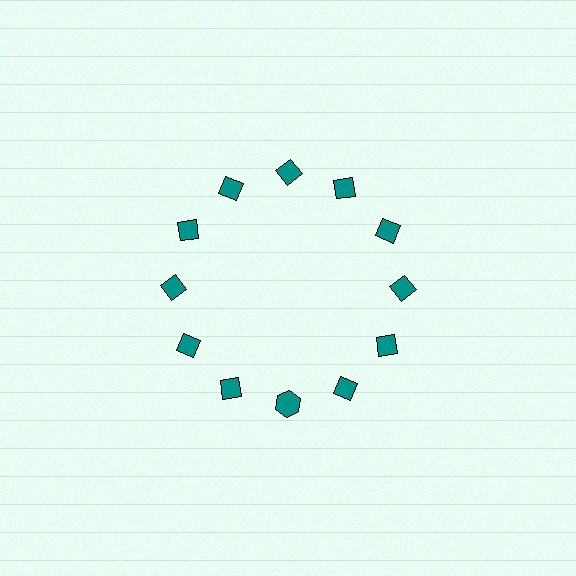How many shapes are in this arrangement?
There are 12 shapes arranged in a ring pattern.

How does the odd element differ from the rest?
It has a different shape: hexagon instead of diamond.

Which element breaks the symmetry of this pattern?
The teal hexagon at roughly the 6 o'clock position breaks the symmetry. All other shapes are teal diamonds.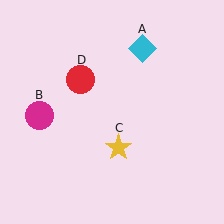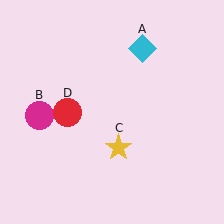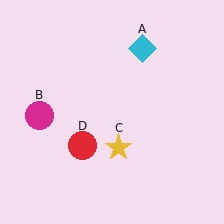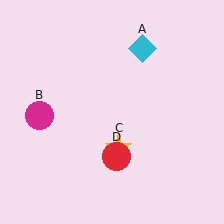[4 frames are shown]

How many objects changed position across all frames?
1 object changed position: red circle (object D).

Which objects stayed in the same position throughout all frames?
Cyan diamond (object A) and magenta circle (object B) and yellow star (object C) remained stationary.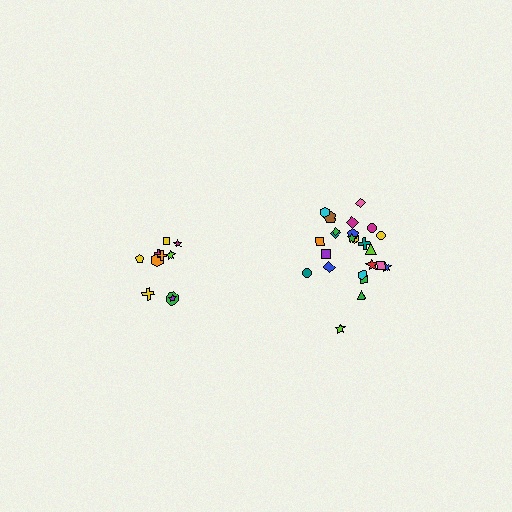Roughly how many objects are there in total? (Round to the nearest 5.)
Roughly 35 objects in total.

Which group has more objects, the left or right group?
The right group.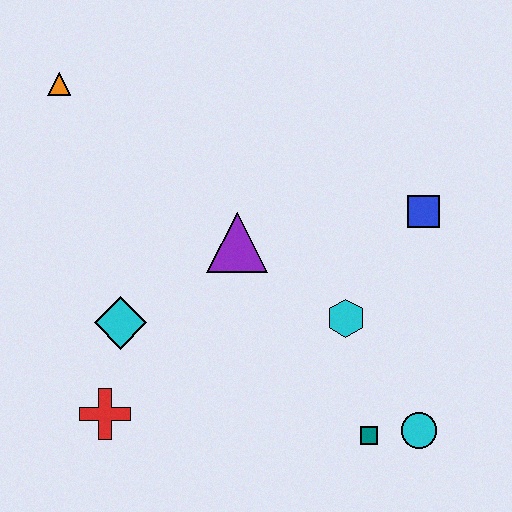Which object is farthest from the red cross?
The blue square is farthest from the red cross.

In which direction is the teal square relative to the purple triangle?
The teal square is below the purple triangle.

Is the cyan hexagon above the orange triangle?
No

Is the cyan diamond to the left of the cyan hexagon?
Yes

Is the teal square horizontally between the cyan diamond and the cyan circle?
Yes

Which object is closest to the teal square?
The cyan circle is closest to the teal square.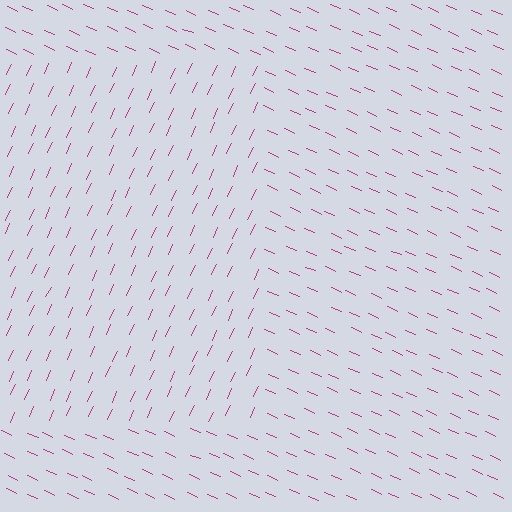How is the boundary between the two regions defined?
The boundary is defined purely by a change in line orientation (approximately 89 degrees difference). All lines are the same color and thickness.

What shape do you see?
I see a rectangle.